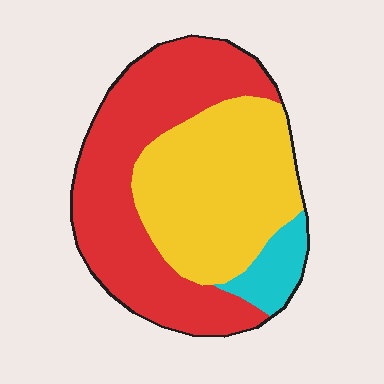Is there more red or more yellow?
Red.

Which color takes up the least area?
Cyan, at roughly 10%.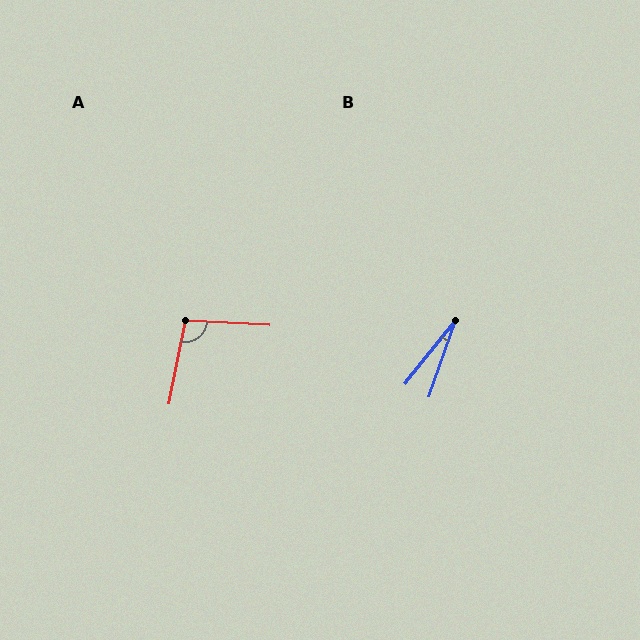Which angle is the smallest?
B, at approximately 19 degrees.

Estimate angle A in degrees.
Approximately 98 degrees.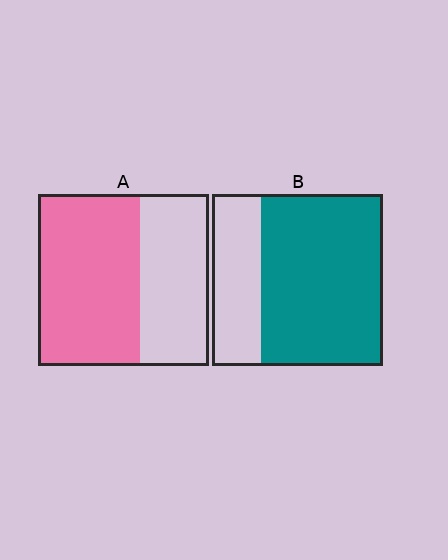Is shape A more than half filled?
Yes.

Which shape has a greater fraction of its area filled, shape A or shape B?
Shape B.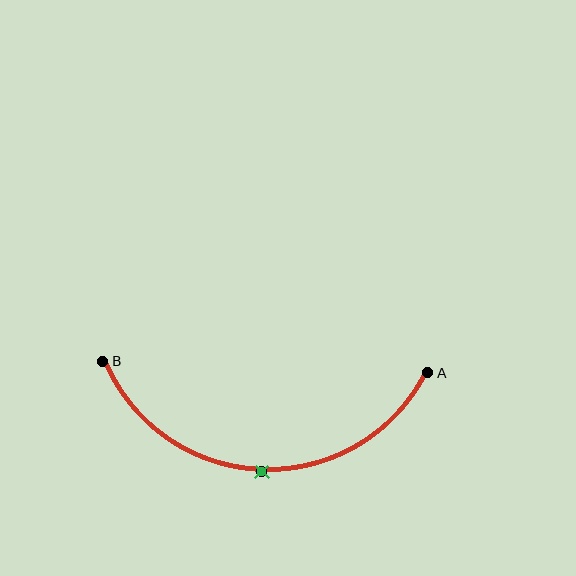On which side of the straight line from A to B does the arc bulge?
The arc bulges below the straight line connecting A and B.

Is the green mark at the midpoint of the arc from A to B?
Yes. The green mark lies on the arc at equal arc-length from both A and B — it is the arc midpoint.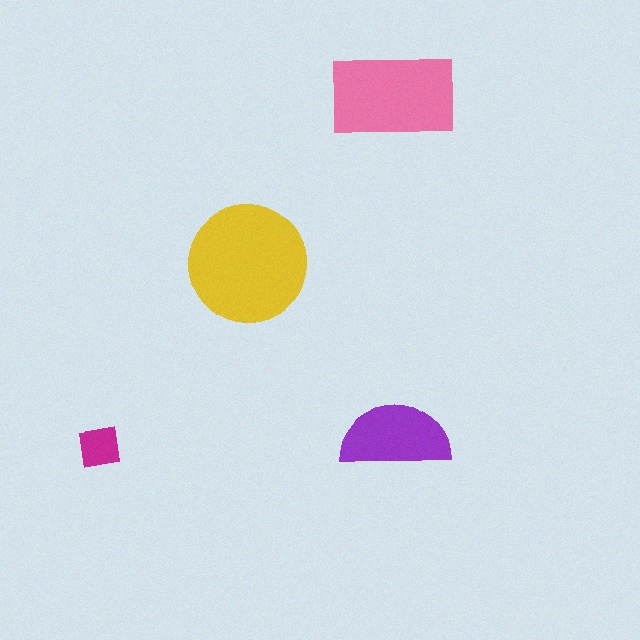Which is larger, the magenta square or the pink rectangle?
The pink rectangle.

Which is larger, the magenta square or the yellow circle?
The yellow circle.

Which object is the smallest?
The magenta square.